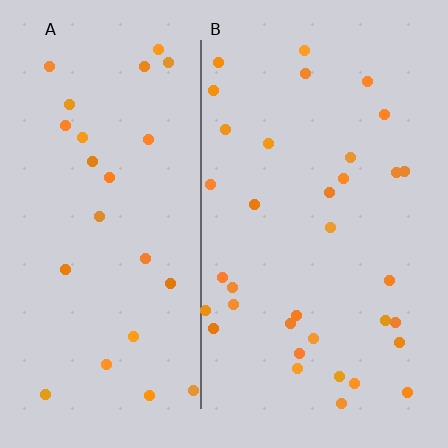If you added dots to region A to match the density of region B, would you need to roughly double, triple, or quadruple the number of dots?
Approximately double.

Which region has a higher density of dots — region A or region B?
B (the right).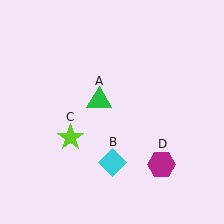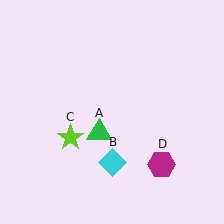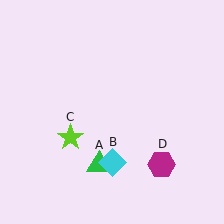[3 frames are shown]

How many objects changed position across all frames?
1 object changed position: green triangle (object A).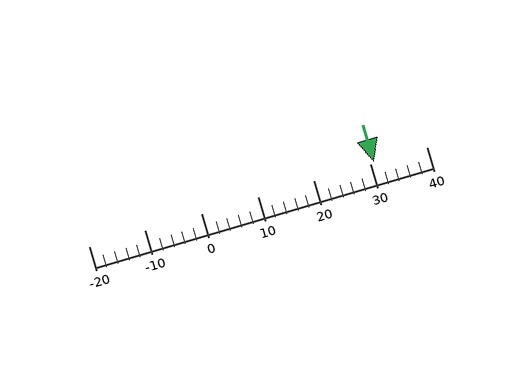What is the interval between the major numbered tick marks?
The major tick marks are spaced 10 units apart.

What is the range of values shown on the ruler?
The ruler shows values from -20 to 40.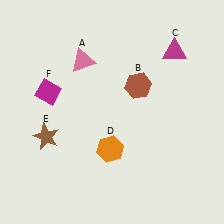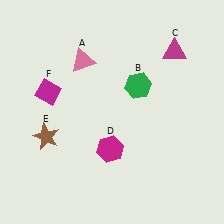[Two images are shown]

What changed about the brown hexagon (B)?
In Image 1, B is brown. In Image 2, it changed to green.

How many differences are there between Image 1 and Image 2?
There are 2 differences between the two images.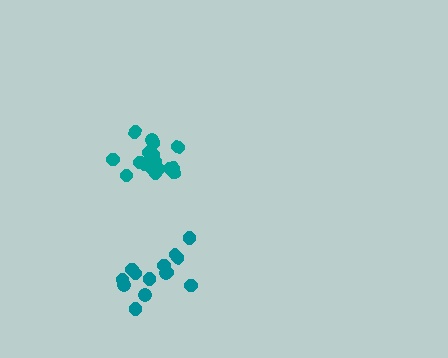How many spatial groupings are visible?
There are 2 spatial groupings.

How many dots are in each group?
Group 1: 20 dots, Group 2: 14 dots (34 total).